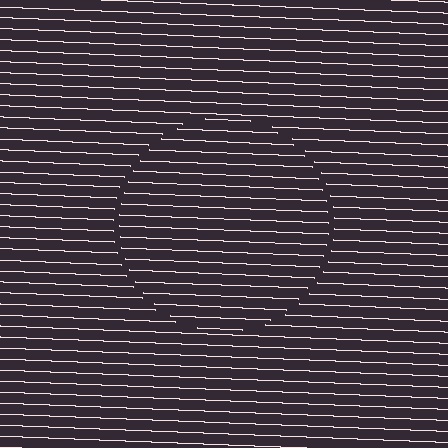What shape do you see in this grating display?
An illusory circle. The interior of the shape contains the same grating, shifted by half a period — the contour is defined by the phase discontinuity where line-ends from the inner and outer gratings abut.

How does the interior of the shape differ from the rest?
The interior of the shape contains the same grating, shifted by half a period — the contour is defined by the phase discontinuity where line-ends from the inner and outer gratings abut.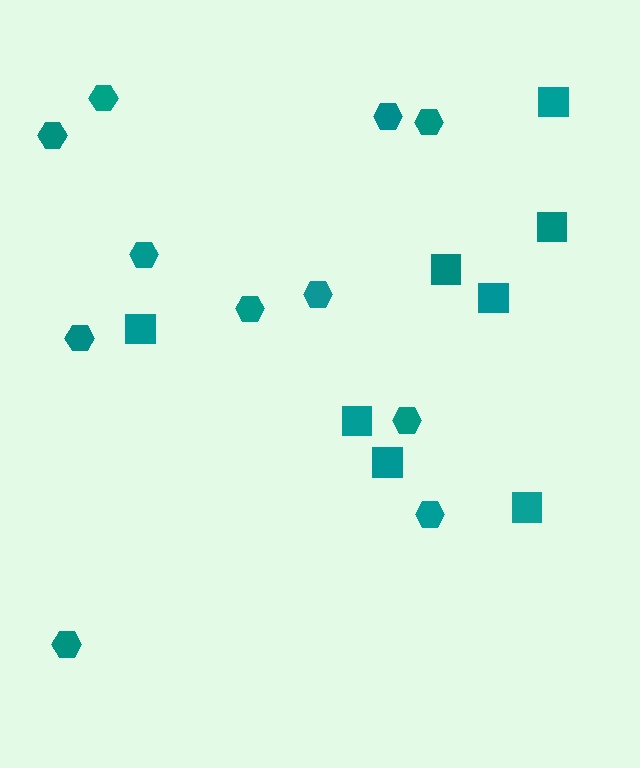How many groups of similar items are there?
There are 2 groups: one group of hexagons (11) and one group of squares (8).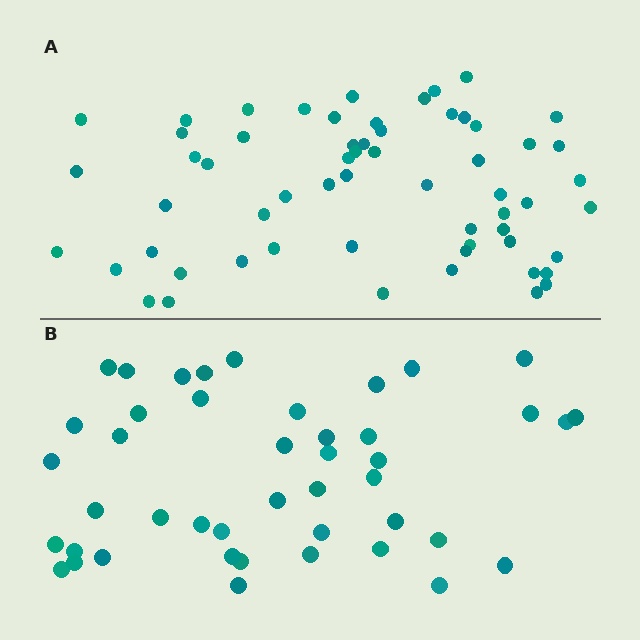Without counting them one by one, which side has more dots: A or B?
Region A (the top region) has more dots.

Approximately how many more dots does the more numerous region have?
Region A has approximately 15 more dots than region B.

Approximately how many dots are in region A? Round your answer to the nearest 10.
About 60 dots.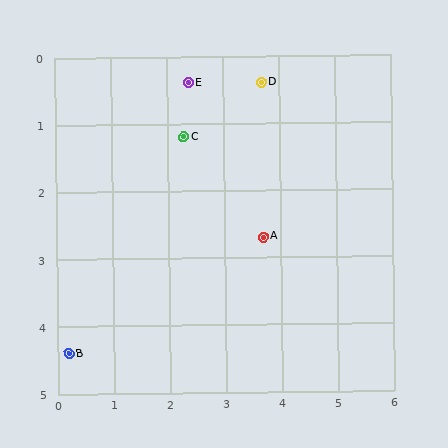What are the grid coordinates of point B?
Point B is at approximately (0.2, 4.4).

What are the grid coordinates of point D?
Point D is at approximately (3.7, 0.4).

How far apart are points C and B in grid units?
Points C and B are about 3.8 grid units apart.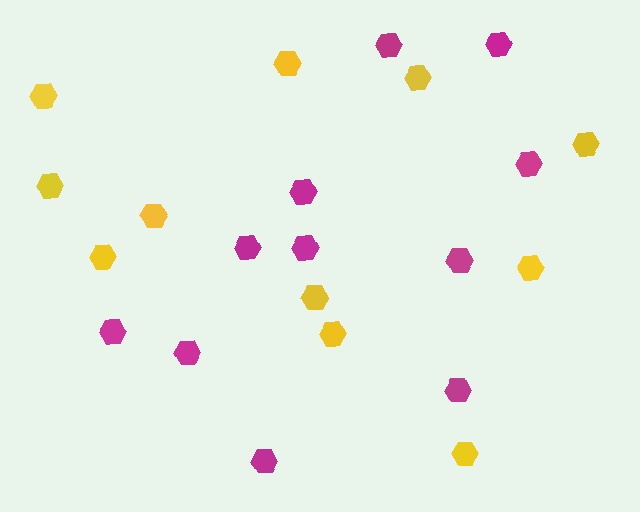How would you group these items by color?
There are 2 groups: one group of yellow hexagons (11) and one group of magenta hexagons (11).